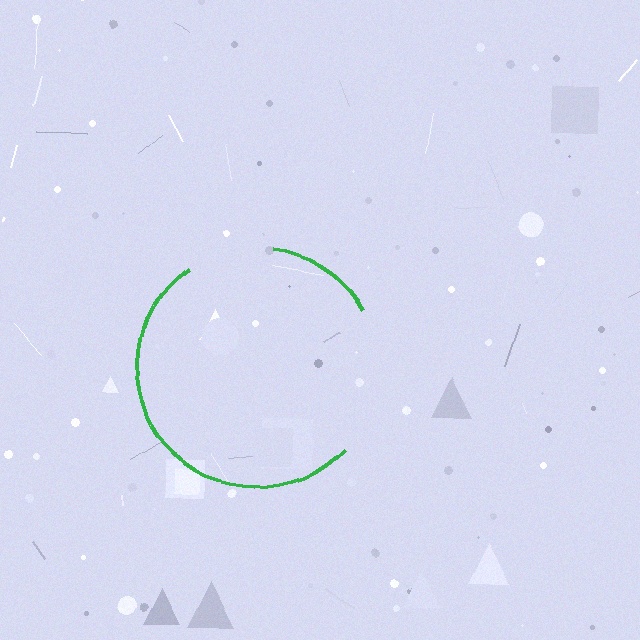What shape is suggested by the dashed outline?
The dashed outline suggests a circle.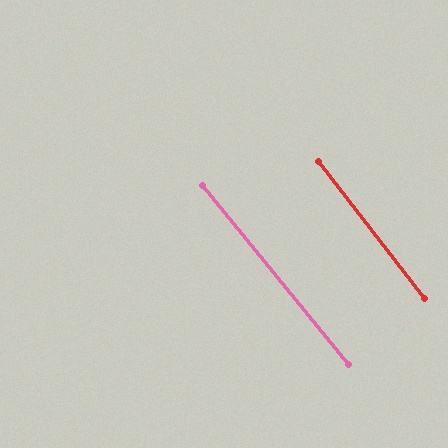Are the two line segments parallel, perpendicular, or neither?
Parallel — their directions differ by only 1.5°.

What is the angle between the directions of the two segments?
Approximately 2 degrees.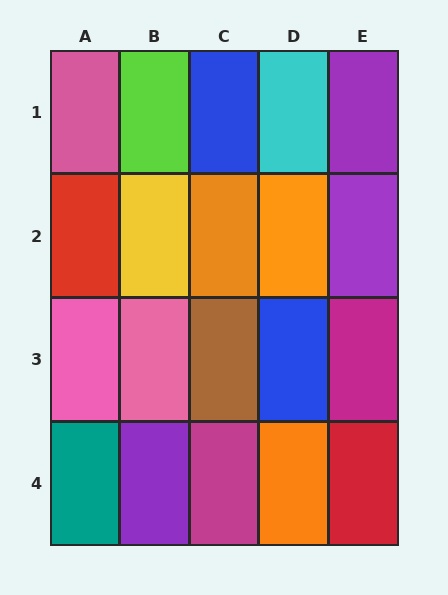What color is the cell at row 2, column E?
Purple.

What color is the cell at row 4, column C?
Magenta.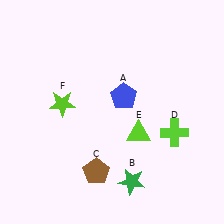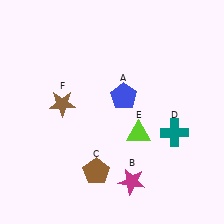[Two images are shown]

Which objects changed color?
B changed from green to magenta. D changed from lime to teal. F changed from lime to brown.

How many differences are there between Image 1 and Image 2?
There are 3 differences between the two images.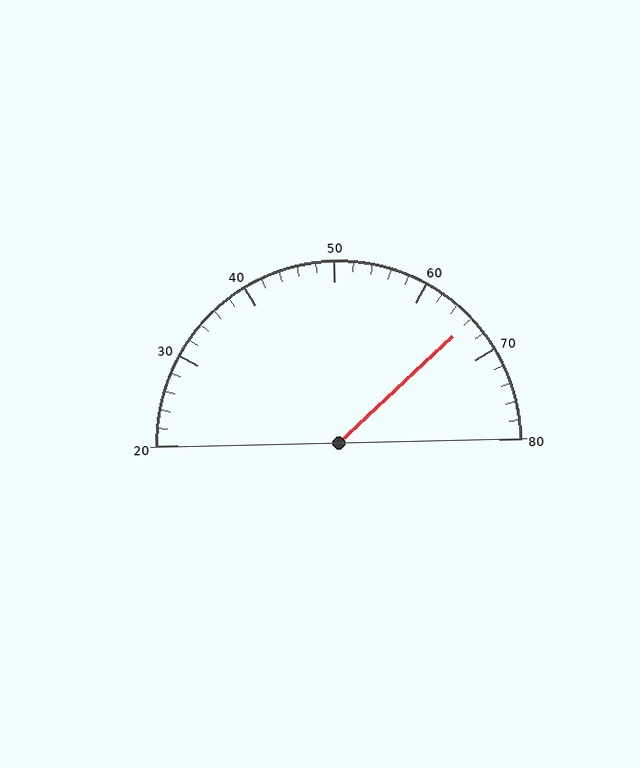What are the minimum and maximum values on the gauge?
The gauge ranges from 20 to 80.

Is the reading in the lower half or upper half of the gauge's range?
The reading is in the upper half of the range (20 to 80).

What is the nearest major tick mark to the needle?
The nearest major tick mark is 70.